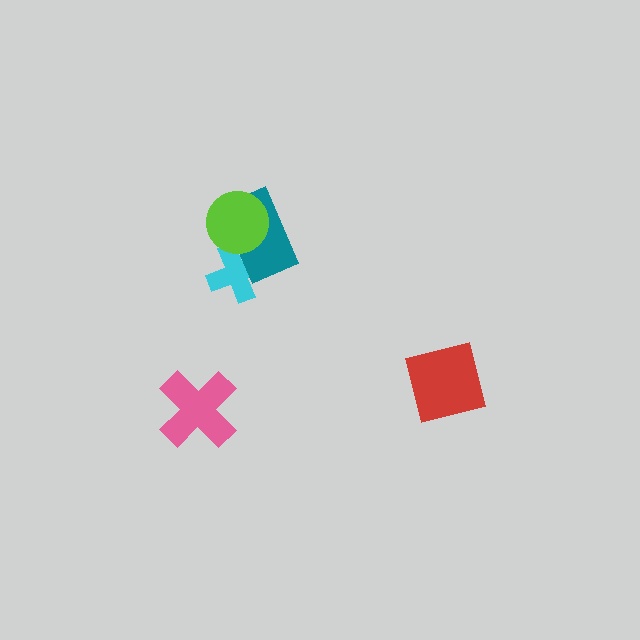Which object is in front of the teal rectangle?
The lime circle is in front of the teal rectangle.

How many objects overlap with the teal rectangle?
2 objects overlap with the teal rectangle.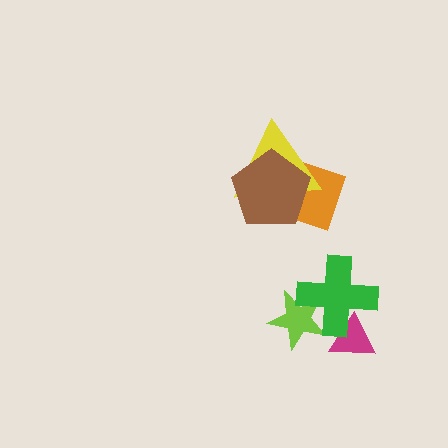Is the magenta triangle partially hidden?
Yes, it is partially covered by another shape.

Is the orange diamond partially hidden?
Yes, it is partially covered by another shape.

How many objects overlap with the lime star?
1 object overlaps with the lime star.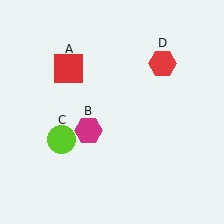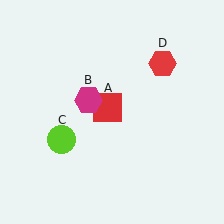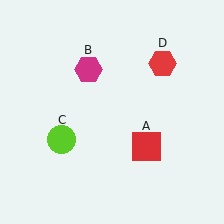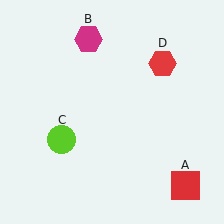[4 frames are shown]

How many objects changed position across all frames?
2 objects changed position: red square (object A), magenta hexagon (object B).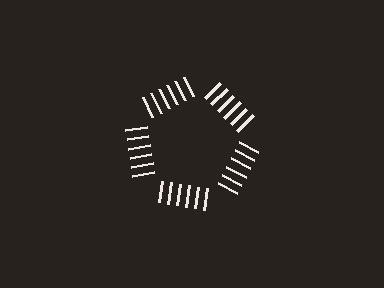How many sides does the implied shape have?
5 sides — the line-ends trace a pentagon.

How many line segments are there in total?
30 — 6 along each of the 5 edges.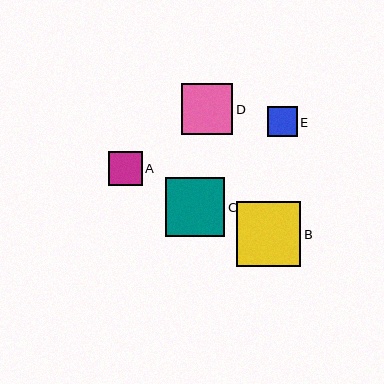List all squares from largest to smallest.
From largest to smallest: B, C, D, A, E.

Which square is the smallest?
Square E is the smallest with a size of approximately 30 pixels.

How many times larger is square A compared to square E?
Square A is approximately 1.1 times the size of square E.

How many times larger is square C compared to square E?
Square C is approximately 2.0 times the size of square E.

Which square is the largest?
Square B is the largest with a size of approximately 64 pixels.